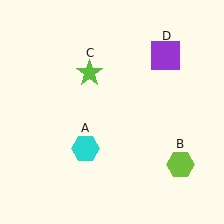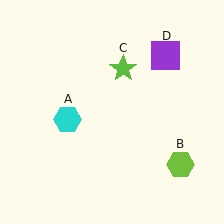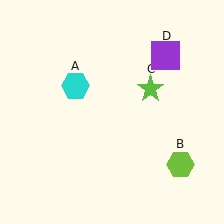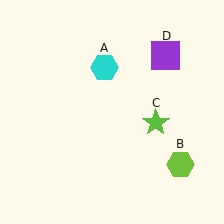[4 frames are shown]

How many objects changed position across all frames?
2 objects changed position: cyan hexagon (object A), lime star (object C).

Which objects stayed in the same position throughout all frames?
Lime hexagon (object B) and purple square (object D) remained stationary.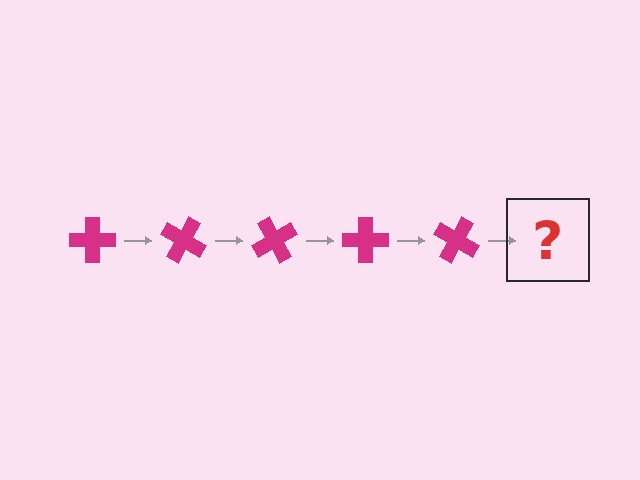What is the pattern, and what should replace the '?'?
The pattern is that the cross rotates 30 degrees each step. The '?' should be a magenta cross rotated 150 degrees.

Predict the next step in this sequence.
The next step is a magenta cross rotated 150 degrees.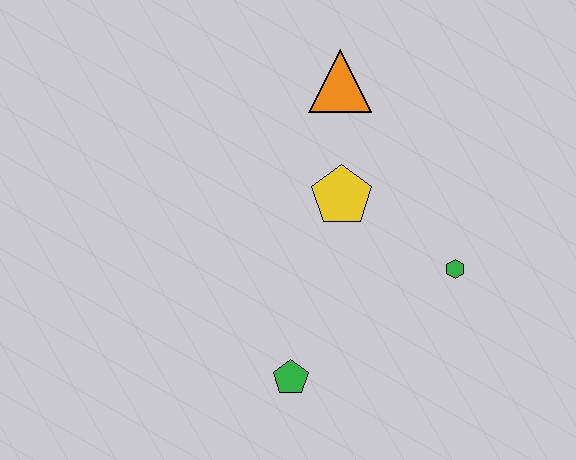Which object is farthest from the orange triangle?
The green pentagon is farthest from the orange triangle.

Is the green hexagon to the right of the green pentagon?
Yes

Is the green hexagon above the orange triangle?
No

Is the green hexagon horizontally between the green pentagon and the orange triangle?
No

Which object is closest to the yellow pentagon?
The orange triangle is closest to the yellow pentagon.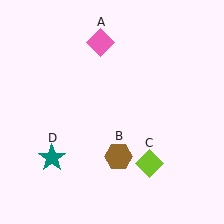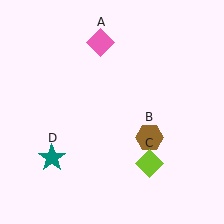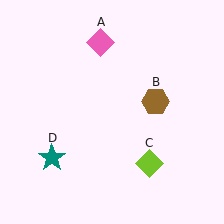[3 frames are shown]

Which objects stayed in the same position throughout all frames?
Pink diamond (object A) and lime diamond (object C) and teal star (object D) remained stationary.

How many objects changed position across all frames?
1 object changed position: brown hexagon (object B).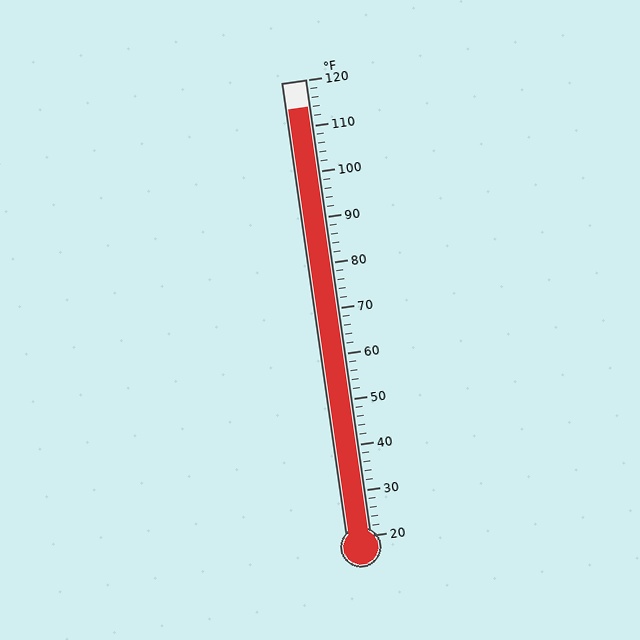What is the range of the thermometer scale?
The thermometer scale ranges from 20°F to 120°F.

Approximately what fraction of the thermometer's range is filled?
The thermometer is filled to approximately 95% of its range.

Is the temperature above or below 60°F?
The temperature is above 60°F.